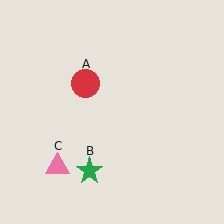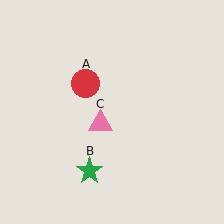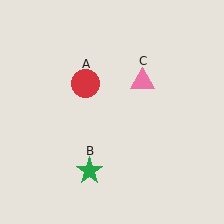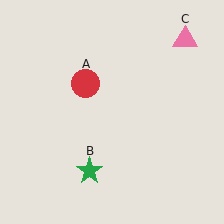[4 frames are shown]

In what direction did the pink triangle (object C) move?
The pink triangle (object C) moved up and to the right.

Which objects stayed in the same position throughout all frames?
Red circle (object A) and green star (object B) remained stationary.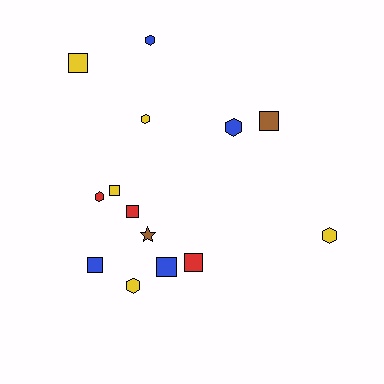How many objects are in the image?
There are 14 objects.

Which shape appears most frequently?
Square, with 7 objects.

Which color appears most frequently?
Yellow, with 5 objects.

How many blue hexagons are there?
There are 2 blue hexagons.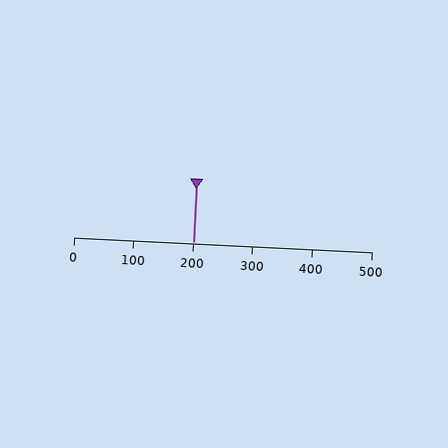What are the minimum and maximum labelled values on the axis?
The axis runs from 0 to 500.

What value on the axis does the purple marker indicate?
The marker indicates approximately 200.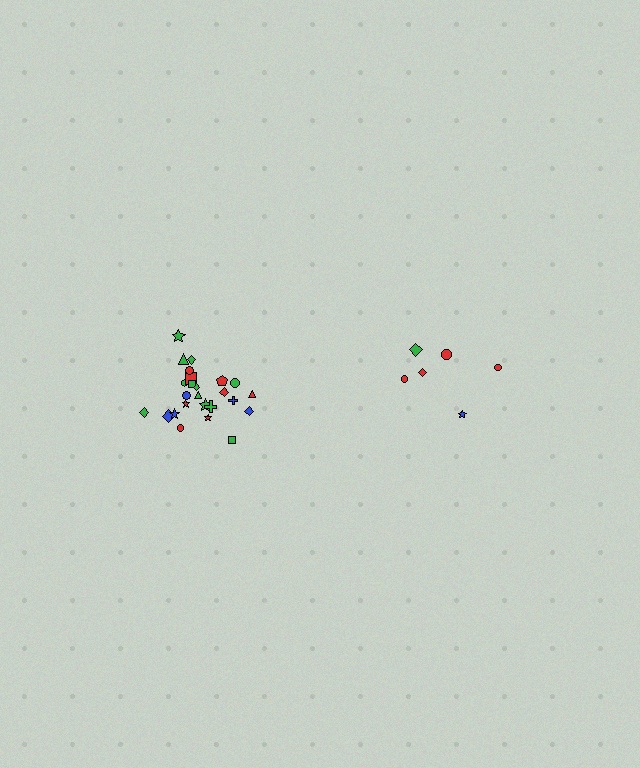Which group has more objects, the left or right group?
The left group.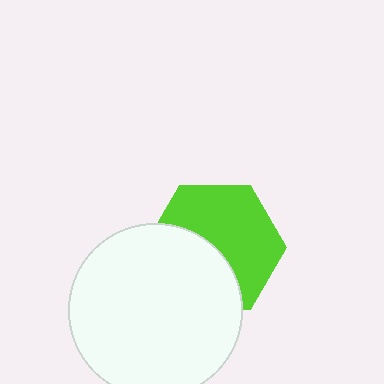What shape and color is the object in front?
The object in front is a white circle.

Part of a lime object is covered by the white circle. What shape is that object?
It is a hexagon.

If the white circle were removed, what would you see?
You would see the complete lime hexagon.